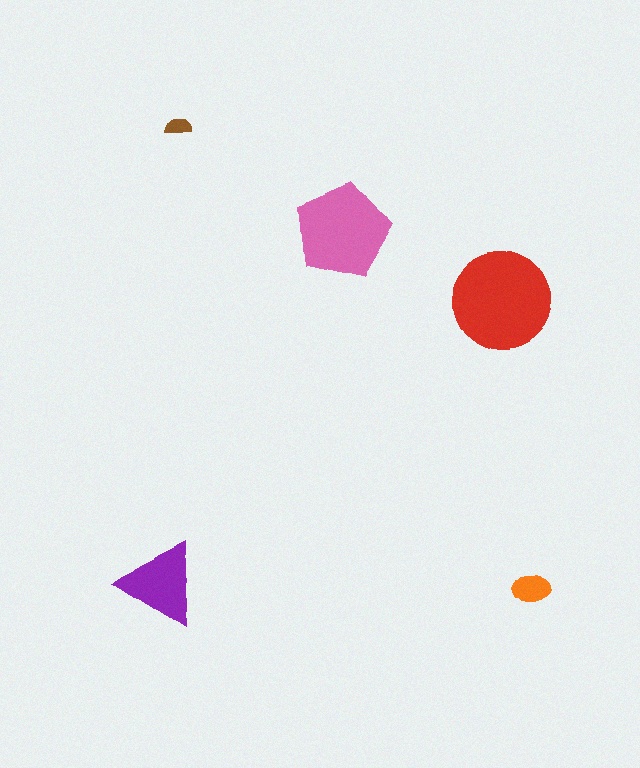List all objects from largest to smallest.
The red circle, the pink pentagon, the purple triangle, the orange ellipse, the brown semicircle.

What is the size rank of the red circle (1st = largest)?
1st.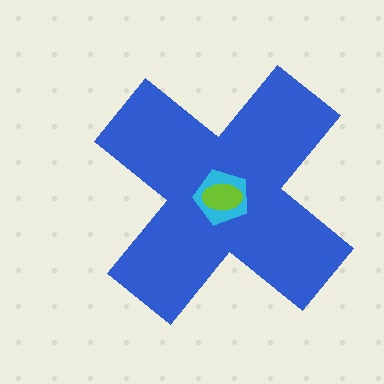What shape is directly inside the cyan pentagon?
The lime ellipse.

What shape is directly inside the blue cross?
The cyan pentagon.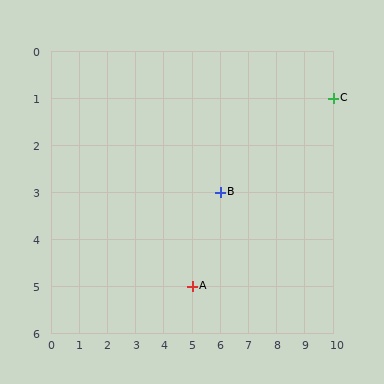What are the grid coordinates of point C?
Point C is at grid coordinates (10, 1).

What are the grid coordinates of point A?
Point A is at grid coordinates (5, 5).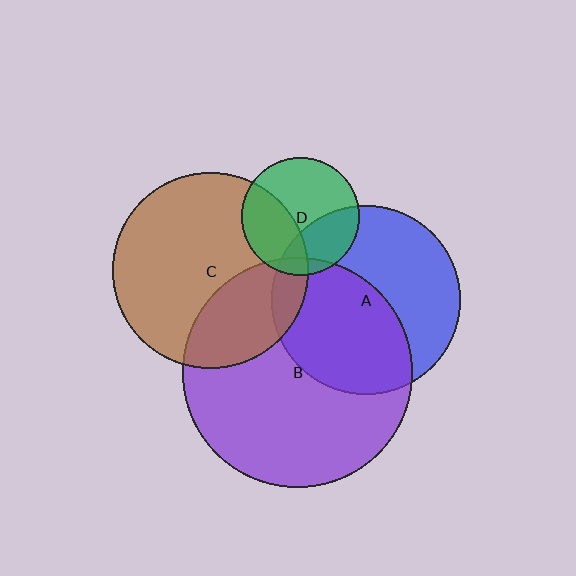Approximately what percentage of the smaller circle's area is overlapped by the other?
Approximately 10%.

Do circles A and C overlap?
Yes.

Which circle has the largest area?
Circle B (purple).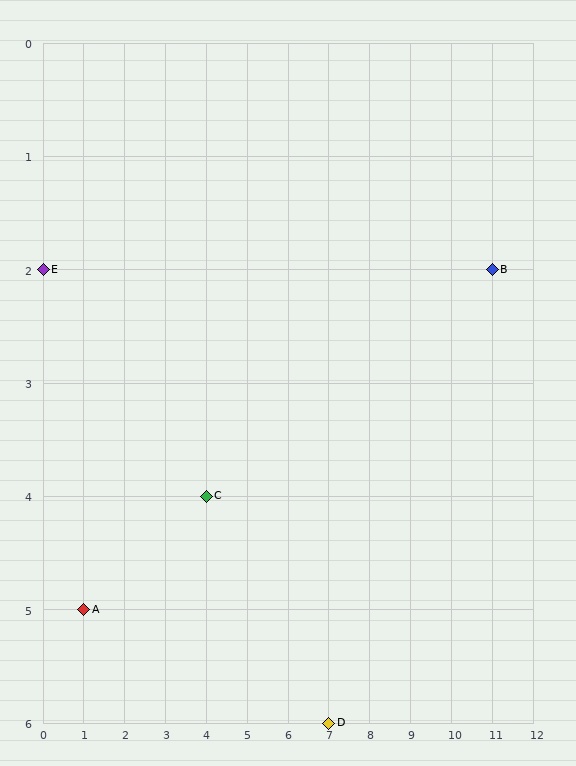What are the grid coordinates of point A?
Point A is at grid coordinates (1, 5).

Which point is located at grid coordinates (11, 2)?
Point B is at (11, 2).